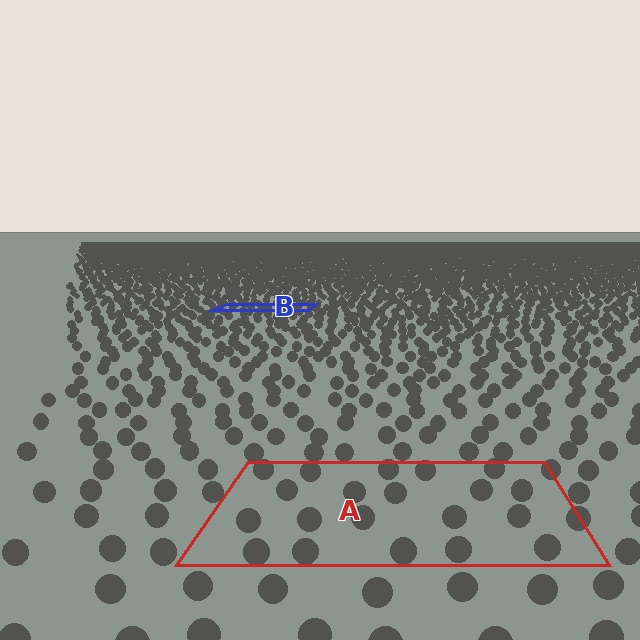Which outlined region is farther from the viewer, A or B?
Region B is farther from the viewer — the texture elements inside it appear smaller and more densely packed.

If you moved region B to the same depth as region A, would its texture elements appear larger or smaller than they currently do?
They would appear larger. At a closer depth, the same texture elements are projected at a bigger on-screen size.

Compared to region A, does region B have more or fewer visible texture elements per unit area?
Region B has more texture elements per unit area — they are packed more densely because it is farther away.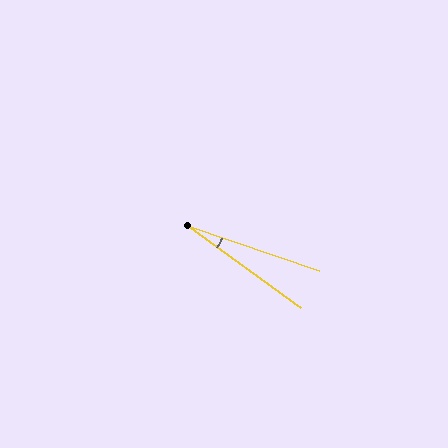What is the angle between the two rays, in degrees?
Approximately 17 degrees.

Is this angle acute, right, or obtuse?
It is acute.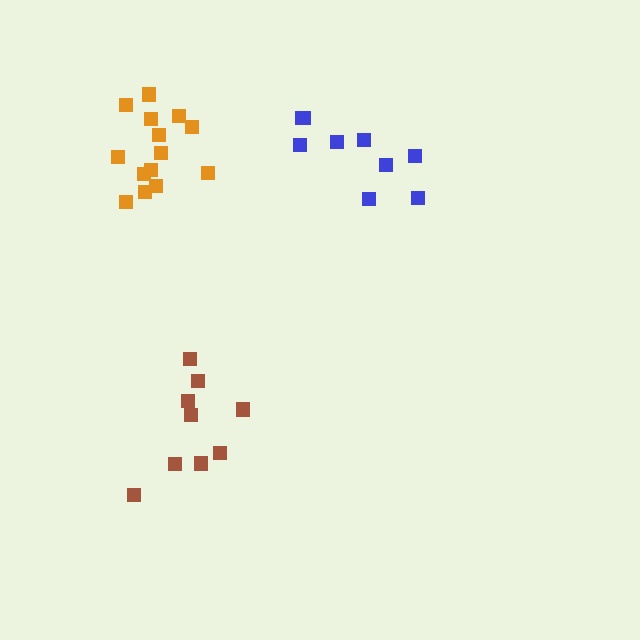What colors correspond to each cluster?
The clusters are colored: orange, blue, brown.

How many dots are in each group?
Group 1: 14 dots, Group 2: 9 dots, Group 3: 9 dots (32 total).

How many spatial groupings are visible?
There are 3 spatial groupings.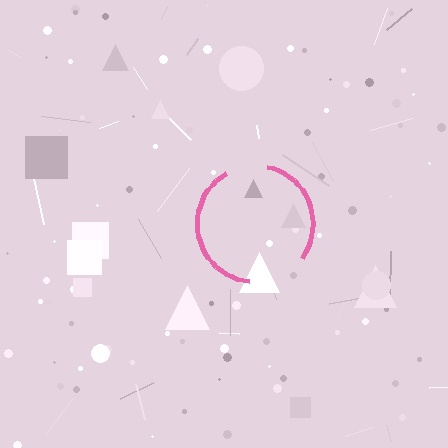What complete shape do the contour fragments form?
The contour fragments form a circle.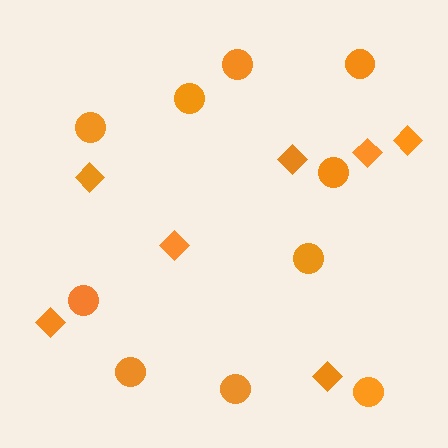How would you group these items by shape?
There are 2 groups: one group of circles (10) and one group of diamonds (7).